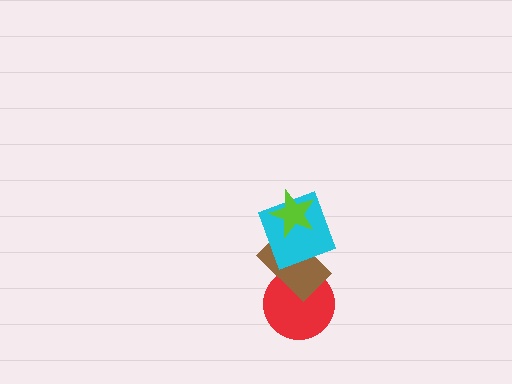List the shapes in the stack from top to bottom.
From top to bottom: the lime star, the cyan square, the brown rectangle, the red circle.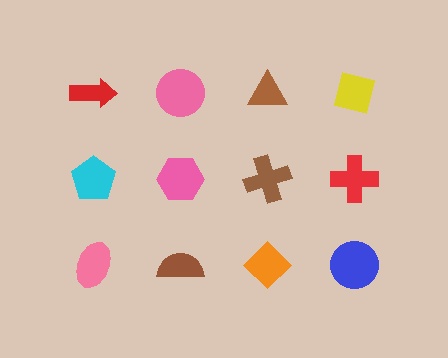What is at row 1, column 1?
A red arrow.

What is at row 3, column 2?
A brown semicircle.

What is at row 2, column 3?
A brown cross.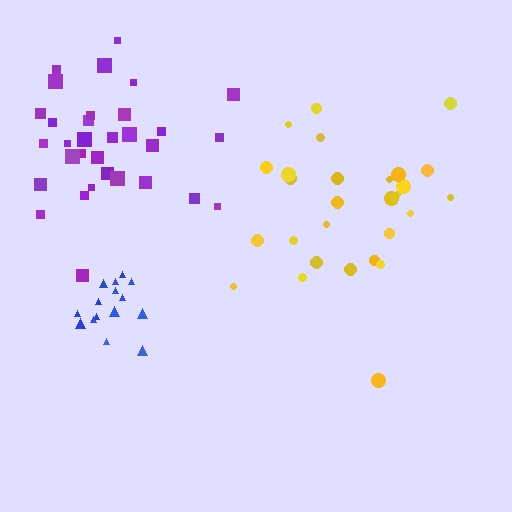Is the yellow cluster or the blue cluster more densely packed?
Blue.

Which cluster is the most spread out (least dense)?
Purple.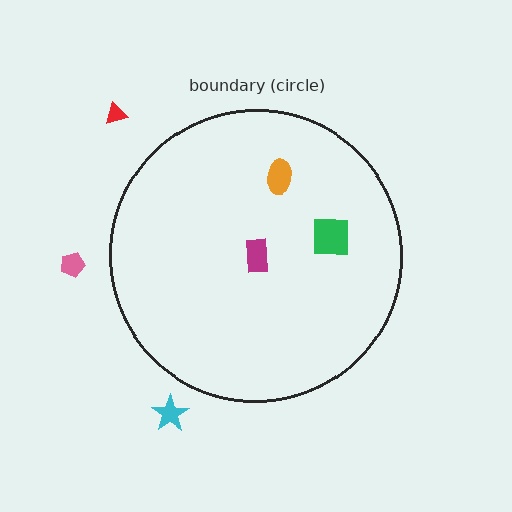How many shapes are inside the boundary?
3 inside, 3 outside.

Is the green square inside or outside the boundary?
Inside.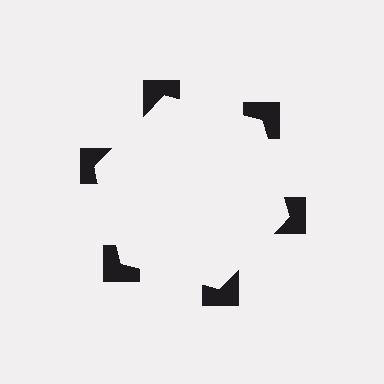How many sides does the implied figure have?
6 sides.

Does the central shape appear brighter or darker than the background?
It typically appears slightly brighter than the background, even though no actual brightness change is drawn.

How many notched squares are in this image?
There are 6 — one at each vertex of the illusory hexagon.